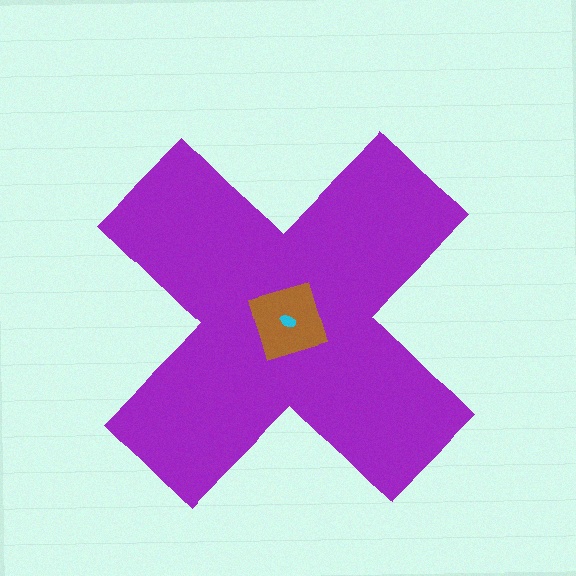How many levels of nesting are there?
3.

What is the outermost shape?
The purple cross.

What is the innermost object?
The cyan ellipse.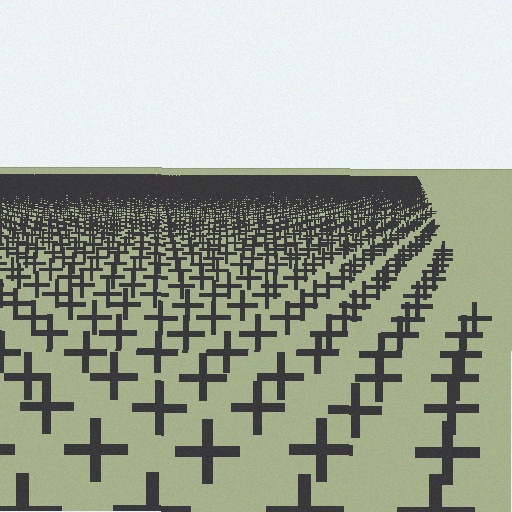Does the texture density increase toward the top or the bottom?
Density increases toward the top.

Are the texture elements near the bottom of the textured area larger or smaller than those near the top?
Larger. Near the bottom, elements are closer to the viewer and appear at a bigger on-screen size.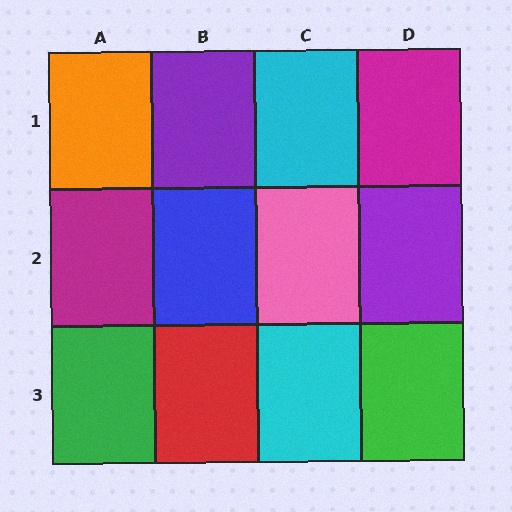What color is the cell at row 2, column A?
Magenta.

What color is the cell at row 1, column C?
Cyan.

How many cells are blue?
1 cell is blue.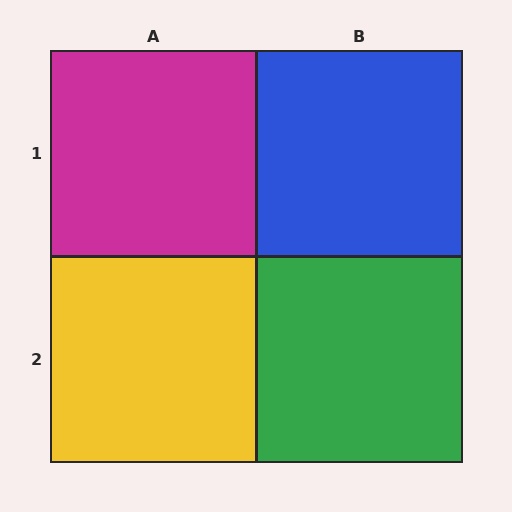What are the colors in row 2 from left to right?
Yellow, green.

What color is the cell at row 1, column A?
Magenta.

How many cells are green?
1 cell is green.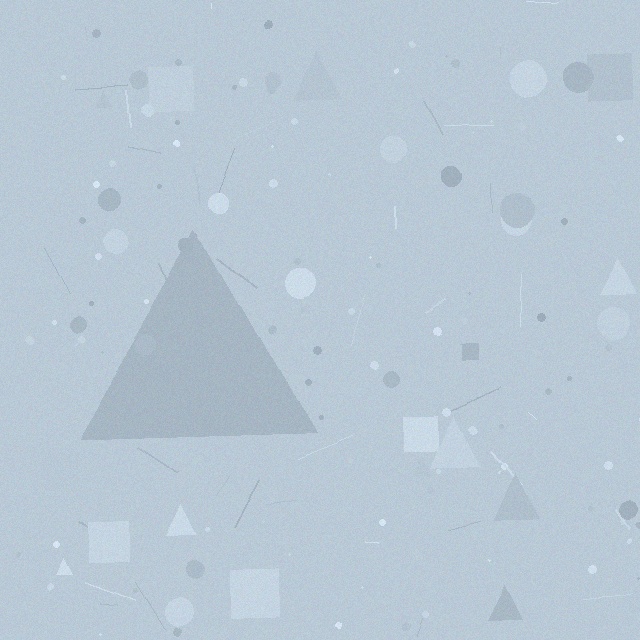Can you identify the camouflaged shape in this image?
The camouflaged shape is a triangle.